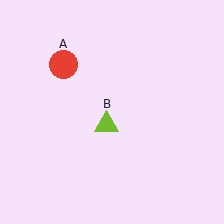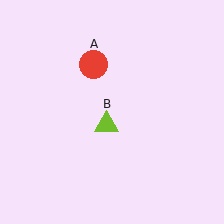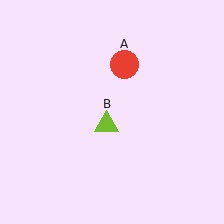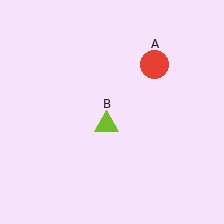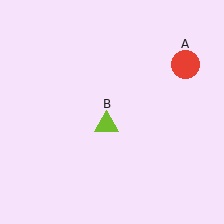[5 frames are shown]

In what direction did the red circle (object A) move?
The red circle (object A) moved right.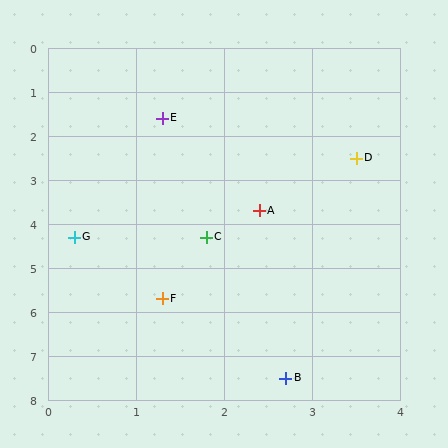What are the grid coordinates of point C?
Point C is at approximately (1.8, 4.3).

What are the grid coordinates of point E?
Point E is at approximately (1.3, 1.6).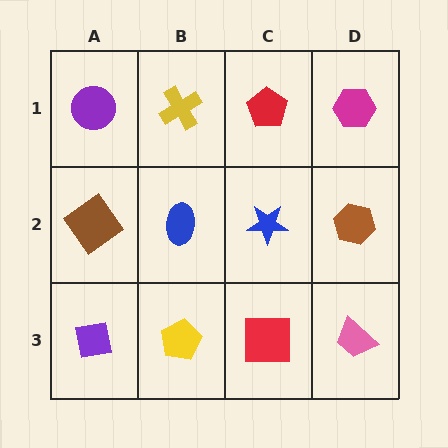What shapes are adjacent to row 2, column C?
A red pentagon (row 1, column C), a red square (row 3, column C), a blue ellipse (row 2, column B), a brown hexagon (row 2, column D).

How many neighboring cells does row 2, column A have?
3.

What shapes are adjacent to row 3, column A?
A brown diamond (row 2, column A), a yellow pentagon (row 3, column B).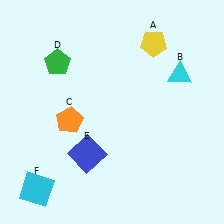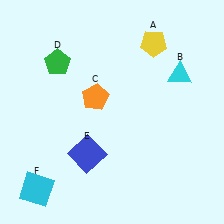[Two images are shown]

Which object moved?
The orange pentagon (C) moved right.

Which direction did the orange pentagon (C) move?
The orange pentagon (C) moved right.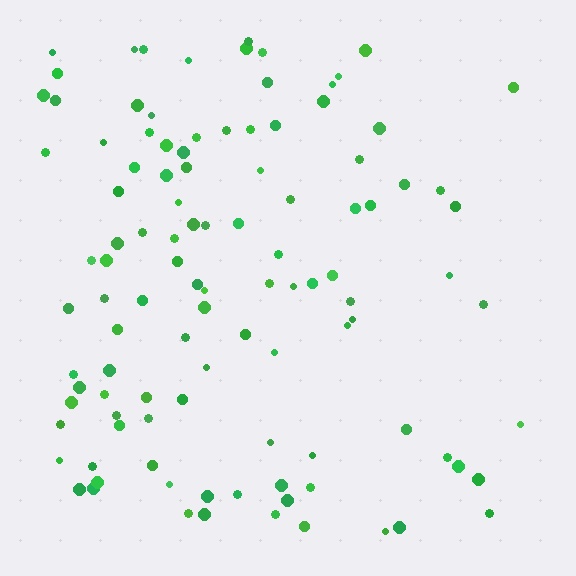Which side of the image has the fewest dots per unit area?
The right.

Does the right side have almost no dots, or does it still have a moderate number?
Still a moderate number, just noticeably fewer than the left.